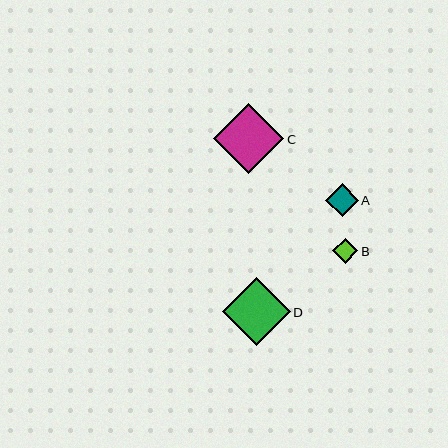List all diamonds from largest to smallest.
From largest to smallest: C, D, A, B.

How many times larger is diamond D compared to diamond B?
Diamond D is approximately 2.7 times the size of diamond B.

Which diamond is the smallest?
Diamond B is the smallest with a size of approximately 25 pixels.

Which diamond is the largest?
Diamond C is the largest with a size of approximately 70 pixels.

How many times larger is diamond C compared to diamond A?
Diamond C is approximately 2.1 times the size of diamond A.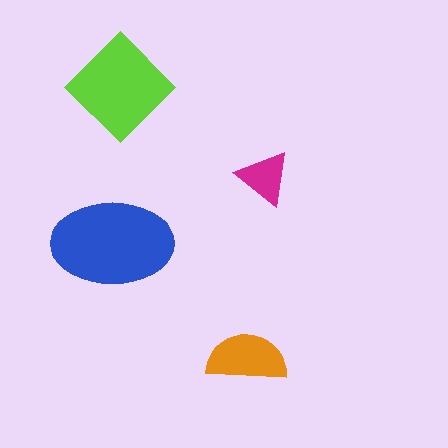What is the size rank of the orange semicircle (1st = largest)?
3rd.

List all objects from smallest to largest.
The magenta triangle, the orange semicircle, the lime diamond, the blue ellipse.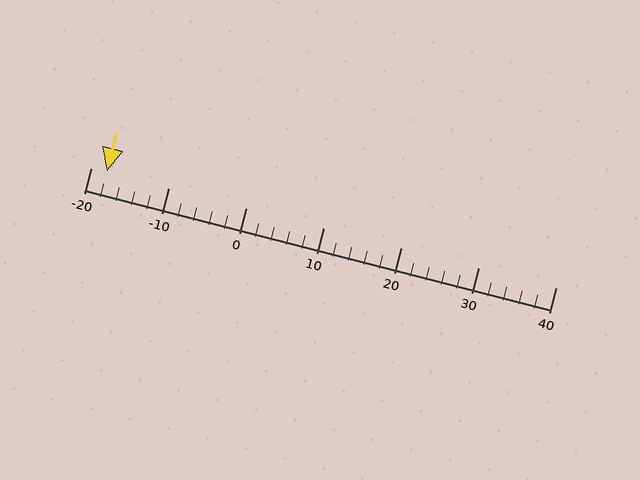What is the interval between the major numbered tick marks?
The major tick marks are spaced 10 units apart.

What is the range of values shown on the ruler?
The ruler shows values from -20 to 40.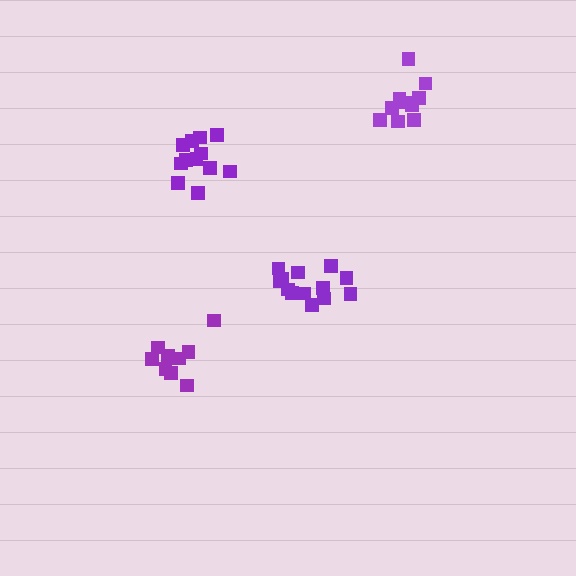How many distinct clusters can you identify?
There are 4 distinct clusters.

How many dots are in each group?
Group 1: 13 dots, Group 2: 9 dots, Group 3: 12 dots, Group 4: 10 dots (44 total).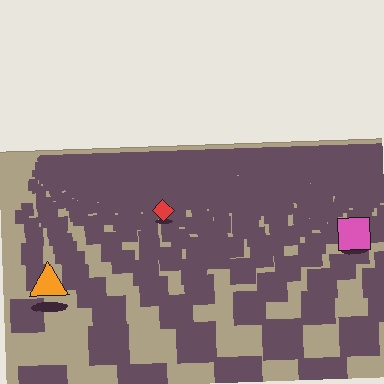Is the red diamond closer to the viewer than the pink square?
No. The pink square is closer — you can tell from the texture gradient: the ground texture is coarser near it.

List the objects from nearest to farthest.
From nearest to farthest: the orange triangle, the pink square, the red diamond.